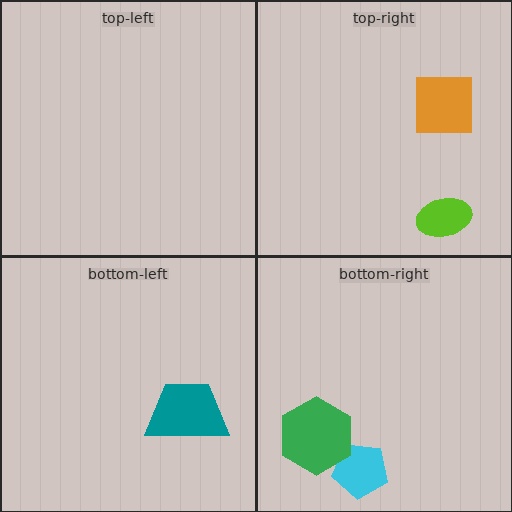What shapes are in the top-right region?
The orange square, the lime ellipse.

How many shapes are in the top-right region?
2.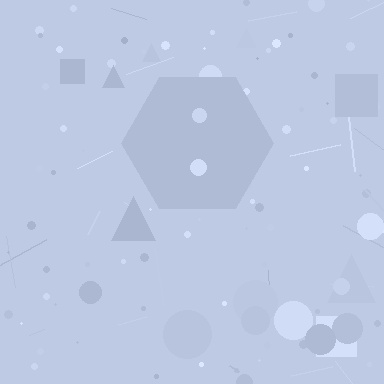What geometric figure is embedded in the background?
A hexagon is embedded in the background.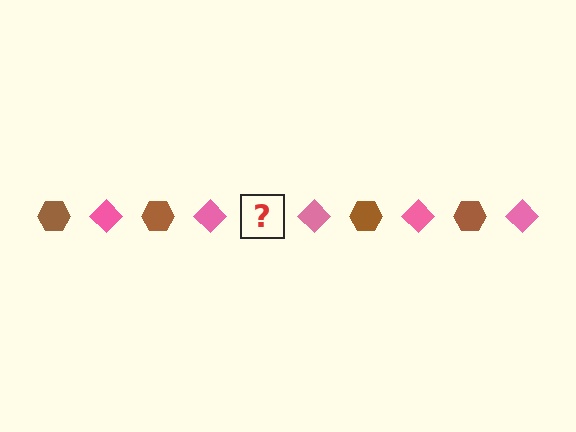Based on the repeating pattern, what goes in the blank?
The blank should be a brown hexagon.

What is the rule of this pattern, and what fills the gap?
The rule is that the pattern alternates between brown hexagon and pink diamond. The gap should be filled with a brown hexagon.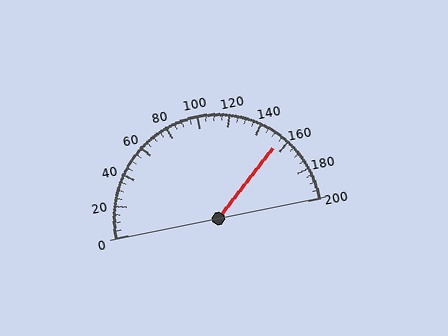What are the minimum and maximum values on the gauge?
The gauge ranges from 0 to 200.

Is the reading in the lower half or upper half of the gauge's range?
The reading is in the upper half of the range (0 to 200).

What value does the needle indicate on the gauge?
The needle indicates approximately 155.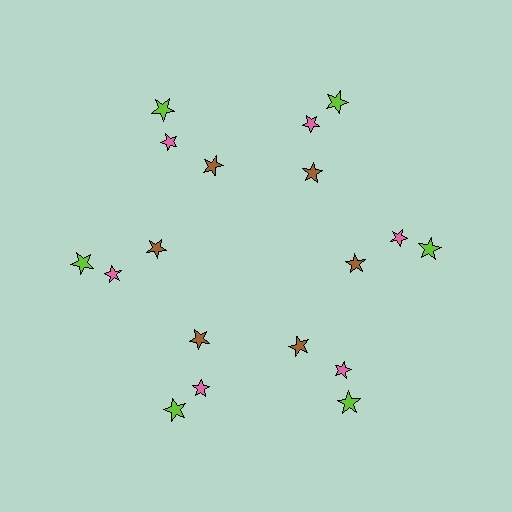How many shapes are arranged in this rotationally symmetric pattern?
There are 18 shapes, arranged in 6 groups of 3.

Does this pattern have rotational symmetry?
Yes, this pattern has 6-fold rotational symmetry. It looks the same after rotating 60 degrees around the center.